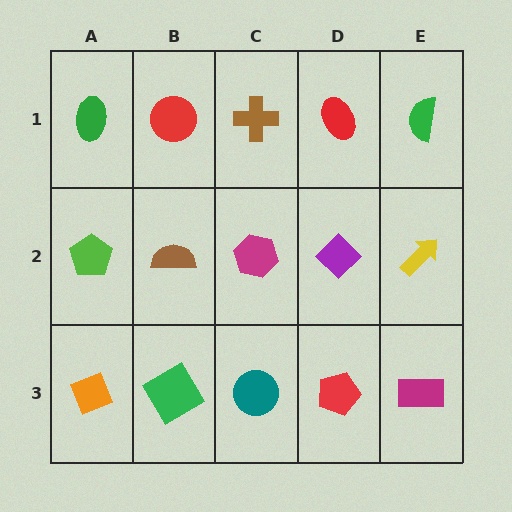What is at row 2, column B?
A brown semicircle.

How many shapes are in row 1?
5 shapes.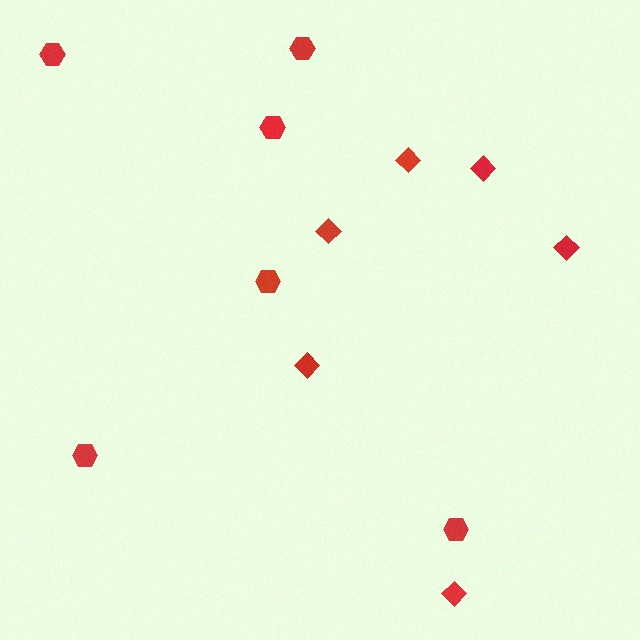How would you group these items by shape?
There are 2 groups: one group of diamonds (6) and one group of hexagons (6).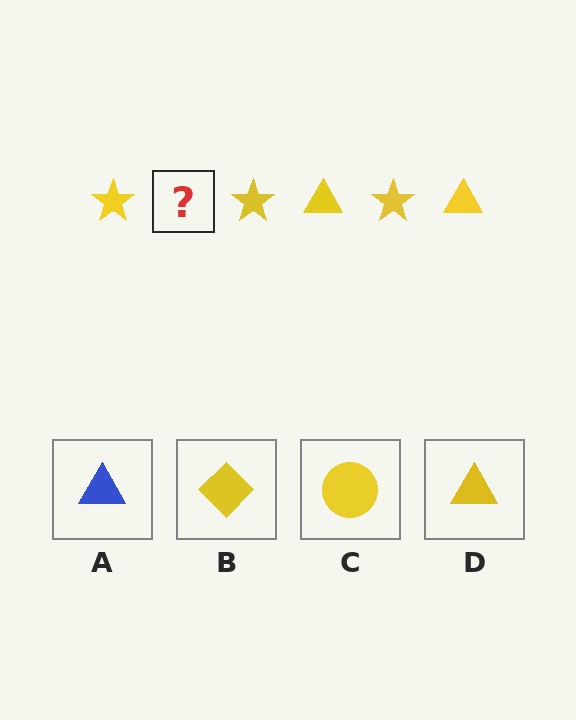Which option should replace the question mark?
Option D.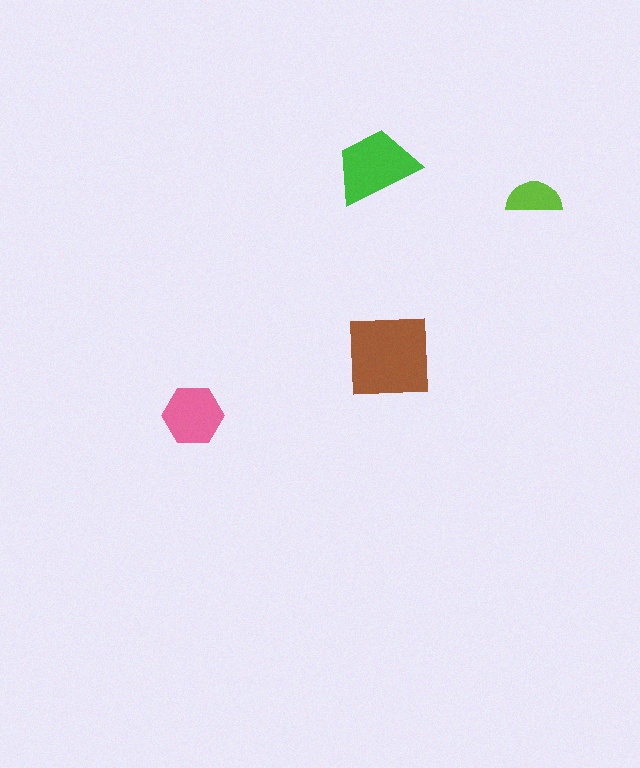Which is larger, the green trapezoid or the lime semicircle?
The green trapezoid.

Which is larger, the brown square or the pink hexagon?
The brown square.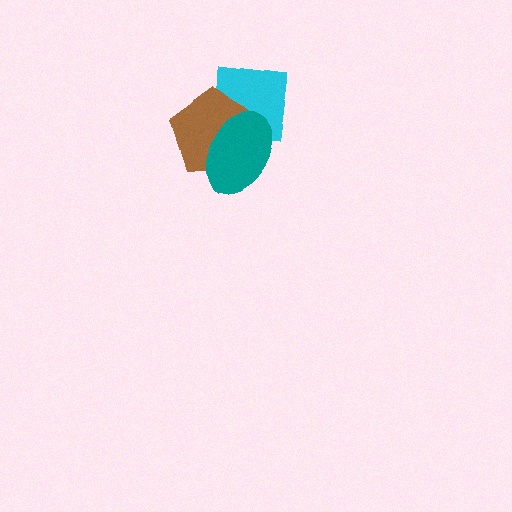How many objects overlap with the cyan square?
2 objects overlap with the cyan square.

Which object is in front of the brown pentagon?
The teal ellipse is in front of the brown pentagon.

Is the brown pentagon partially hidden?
Yes, it is partially covered by another shape.